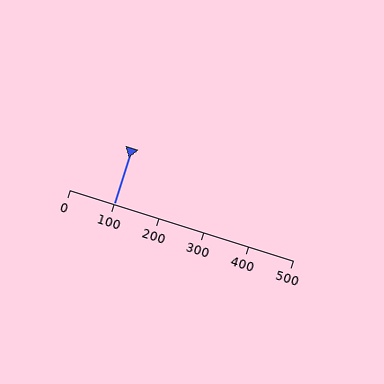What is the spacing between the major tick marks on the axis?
The major ticks are spaced 100 apart.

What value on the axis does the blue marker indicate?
The marker indicates approximately 100.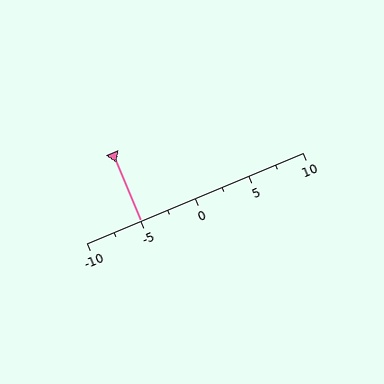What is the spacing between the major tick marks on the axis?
The major ticks are spaced 5 apart.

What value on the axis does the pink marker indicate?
The marker indicates approximately -5.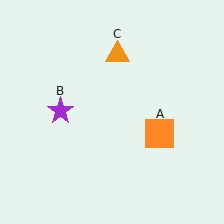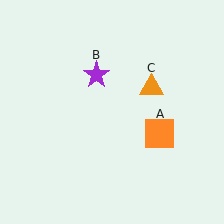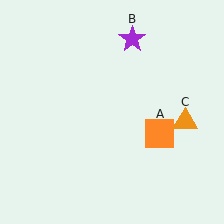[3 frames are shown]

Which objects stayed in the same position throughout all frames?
Orange square (object A) remained stationary.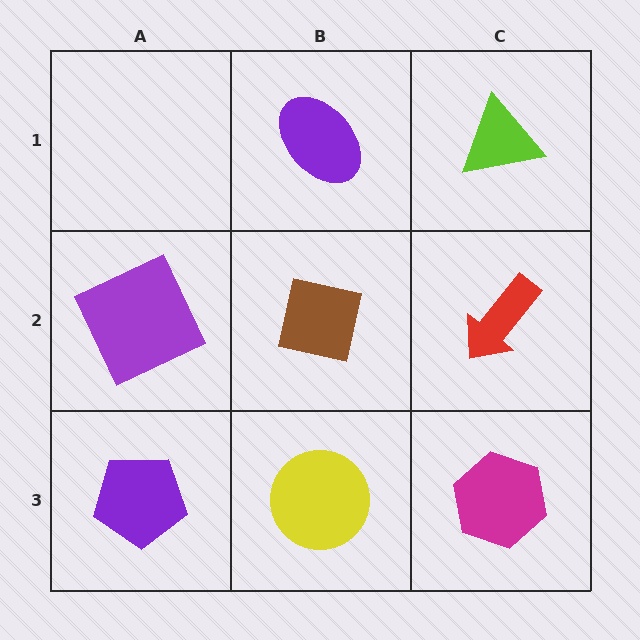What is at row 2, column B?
A brown square.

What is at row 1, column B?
A purple ellipse.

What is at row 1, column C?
A lime triangle.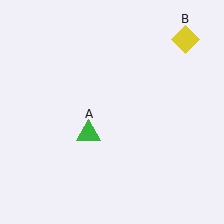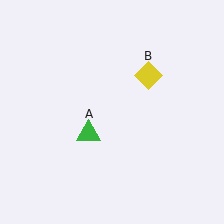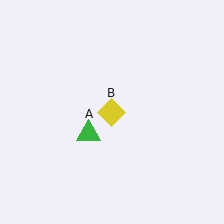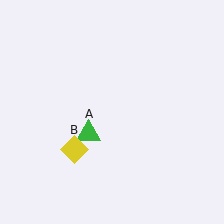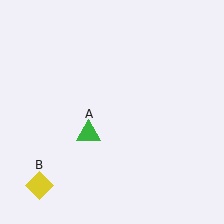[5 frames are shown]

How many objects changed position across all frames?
1 object changed position: yellow diamond (object B).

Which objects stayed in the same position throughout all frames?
Green triangle (object A) remained stationary.